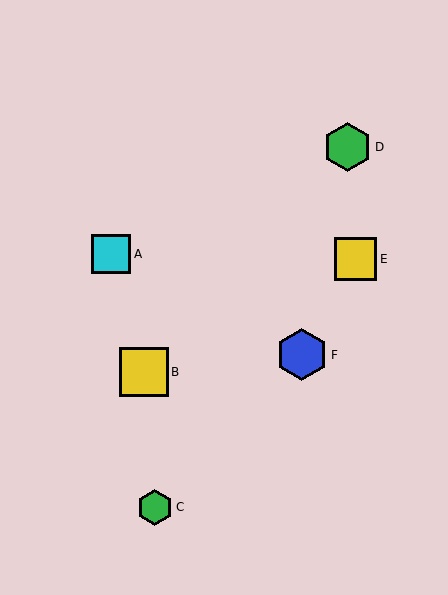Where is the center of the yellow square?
The center of the yellow square is at (144, 372).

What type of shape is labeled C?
Shape C is a green hexagon.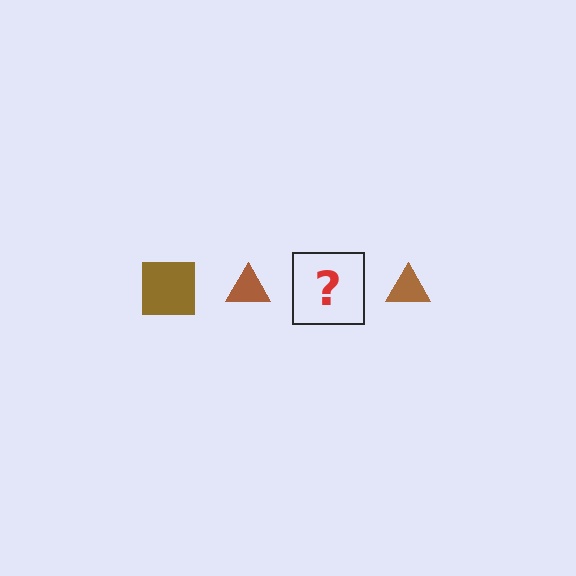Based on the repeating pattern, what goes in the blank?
The blank should be a brown square.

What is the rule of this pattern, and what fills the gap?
The rule is that the pattern cycles through square, triangle shapes in brown. The gap should be filled with a brown square.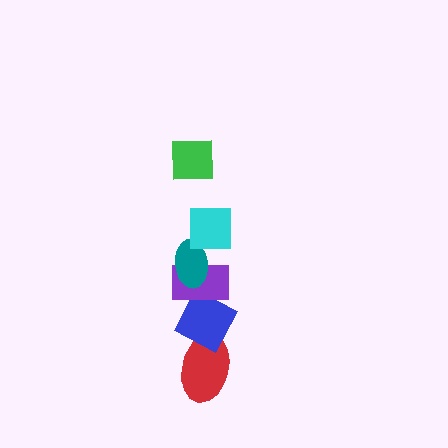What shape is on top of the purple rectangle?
The teal ellipse is on top of the purple rectangle.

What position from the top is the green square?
The green square is 1st from the top.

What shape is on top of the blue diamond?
The purple rectangle is on top of the blue diamond.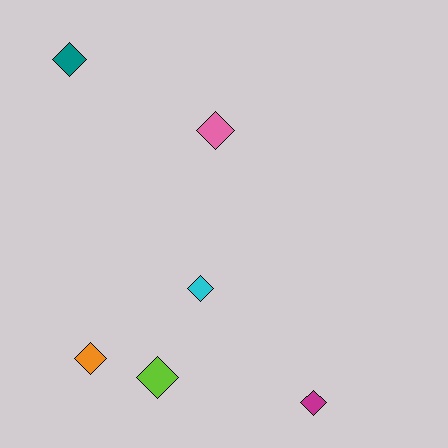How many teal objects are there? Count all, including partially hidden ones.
There is 1 teal object.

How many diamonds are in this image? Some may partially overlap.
There are 6 diamonds.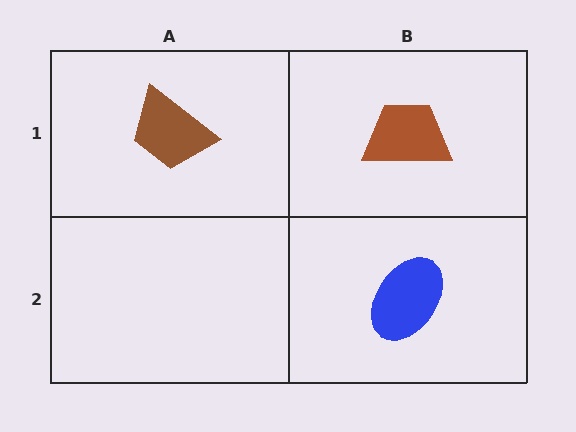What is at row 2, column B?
A blue ellipse.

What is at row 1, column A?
A brown trapezoid.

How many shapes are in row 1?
2 shapes.